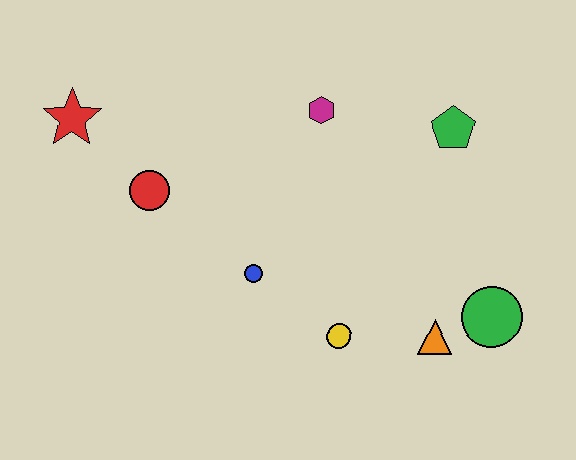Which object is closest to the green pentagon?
The magenta hexagon is closest to the green pentagon.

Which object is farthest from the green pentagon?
The red star is farthest from the green pentagon.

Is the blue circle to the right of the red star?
Yes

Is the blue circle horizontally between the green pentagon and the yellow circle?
No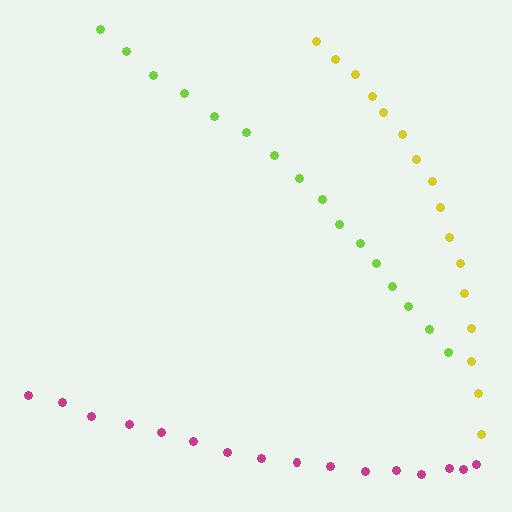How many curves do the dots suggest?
There are 3 distinct paths.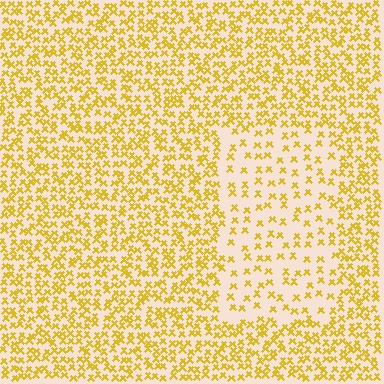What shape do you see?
I see a rectangle.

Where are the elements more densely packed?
The elements are more densely packed outside the rectangle boundary.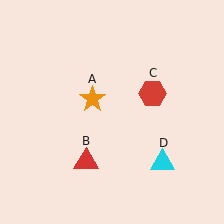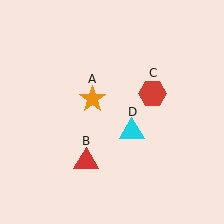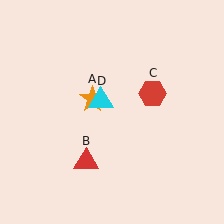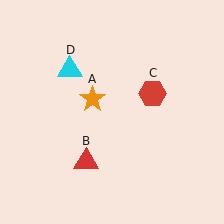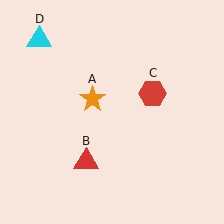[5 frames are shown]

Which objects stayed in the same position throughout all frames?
Orange star (object A) and red triangle (object B) and red hexagon (object C) remained stationary.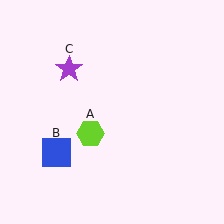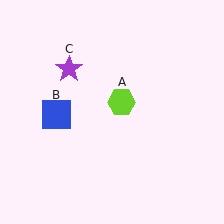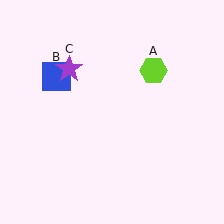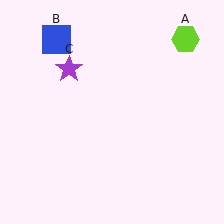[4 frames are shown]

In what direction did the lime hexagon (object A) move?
The lime hexagon (object A) moved up and to the right.